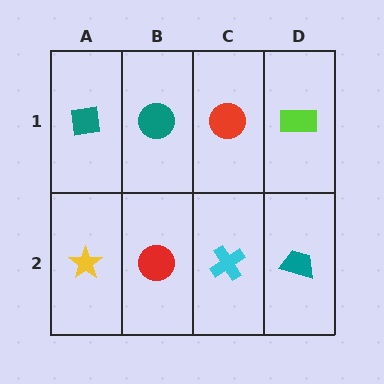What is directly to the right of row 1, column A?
A teal circle.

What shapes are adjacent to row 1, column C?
A cyan cross (row 2, column C), a teal circle (row 1, column B), a lime rectangle (row 1, column D).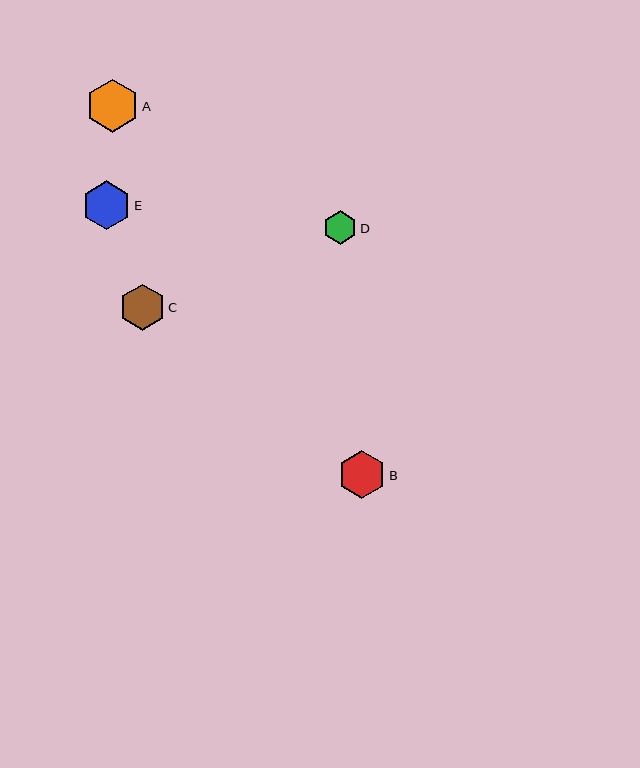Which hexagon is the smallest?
Hexagon D is the smallest with a size of approximately 33 pixels.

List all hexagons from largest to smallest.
From largest to smallest: A, E, B, C, D.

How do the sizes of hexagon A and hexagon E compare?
Hexagon A and hexagon E are approximately the same size.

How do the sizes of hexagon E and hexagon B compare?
Hexagon E and hexagon B are approximately the same size.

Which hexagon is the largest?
Hexagon A is the largest with a size of approximately 53 pixels.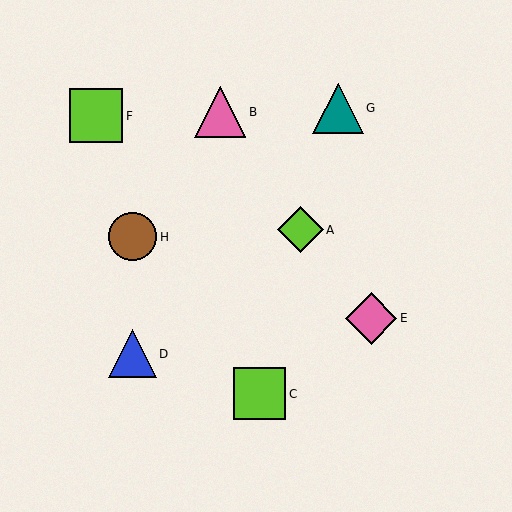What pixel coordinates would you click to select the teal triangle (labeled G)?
Click at (338, 108) to select the teal triangle G.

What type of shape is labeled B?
Shape B is a pink triangle.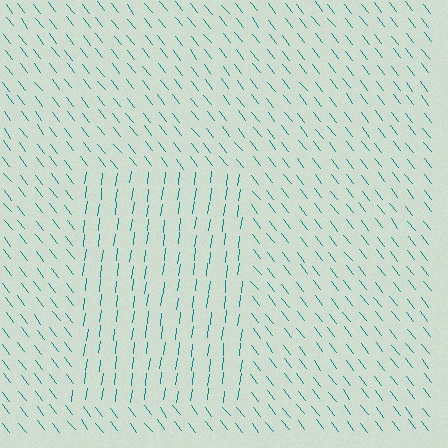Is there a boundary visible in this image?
Yes, there is a texture boundary formed by a change in line orientation.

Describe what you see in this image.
The image is filled with small teal line segments. A rectangle region in the image has lines oriented differently from the surrounding lines, creating a visible texture boundary.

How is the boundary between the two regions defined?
The boundary is defined purely by a change in line orientation (approximately 45 degrees difference). All lines are the same color and thickness.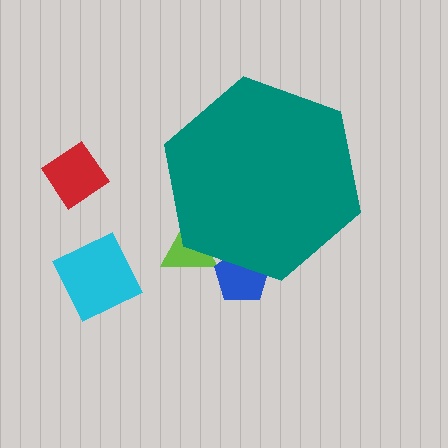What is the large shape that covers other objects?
A teal hexagon.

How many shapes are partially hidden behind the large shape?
2 shapes are partially hidden.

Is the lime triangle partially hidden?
Yes, the lime triangle is partially hidden behind the teal hexagon.